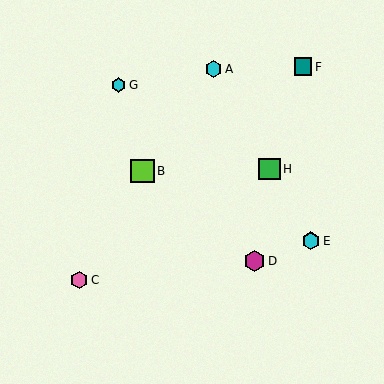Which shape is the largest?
The lime square (labeled B) is the largest.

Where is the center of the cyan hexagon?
The center of the cyan hexagon is at (213, 69).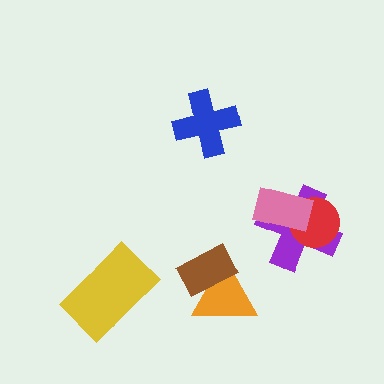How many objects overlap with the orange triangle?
1 object overlaps with the orange triangle.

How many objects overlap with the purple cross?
2 objects overlap with the purple cross.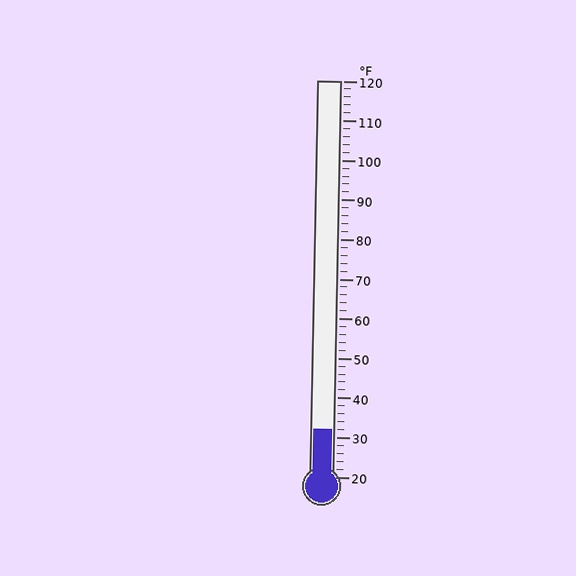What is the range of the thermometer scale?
The thermometer scale ranges from 20°F to 120°F.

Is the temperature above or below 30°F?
The temperature is above 30°F.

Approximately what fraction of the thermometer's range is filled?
The thermometer is filled to approximately 10% of its range.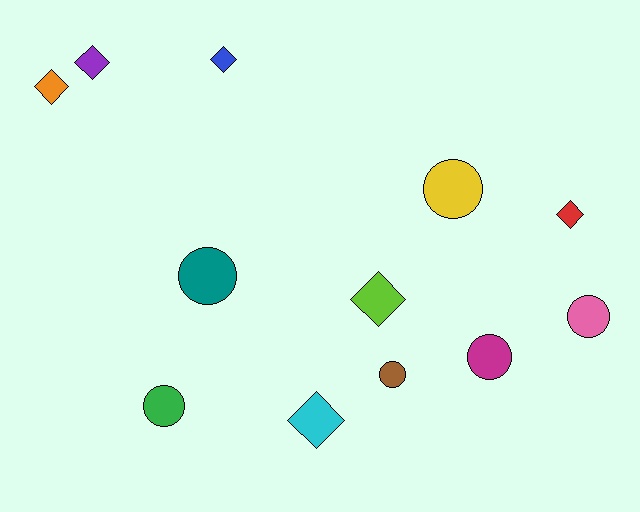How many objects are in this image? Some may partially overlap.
There are 12 objects.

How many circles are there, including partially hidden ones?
There are 6 circles.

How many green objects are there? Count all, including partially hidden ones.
There is 1 green object.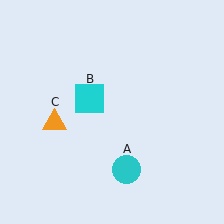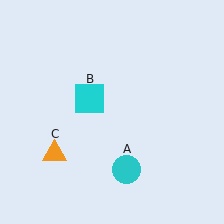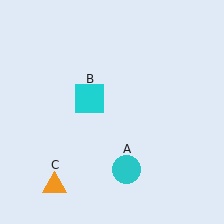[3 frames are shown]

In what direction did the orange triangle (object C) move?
The orange triangle (object C) moved down.